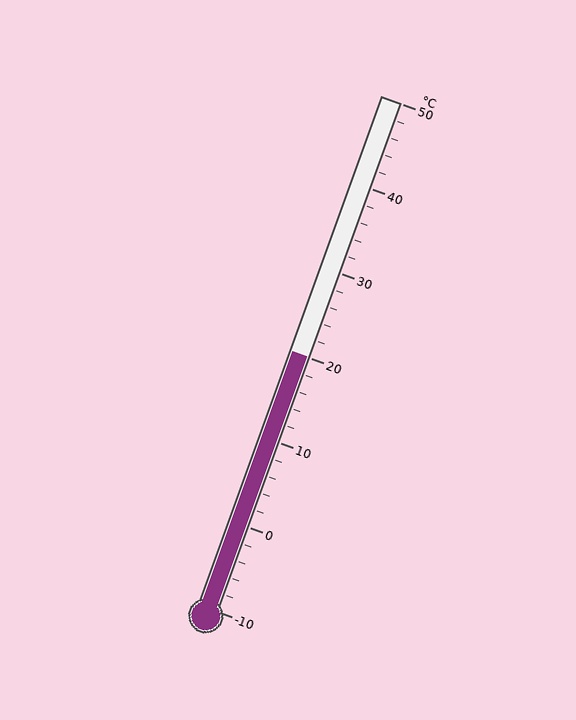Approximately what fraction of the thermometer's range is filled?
The thermometer is filled to approximately 50% of its range.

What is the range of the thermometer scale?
The thermometer scale ranges from -10°C to 50°C.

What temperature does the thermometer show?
The thermometer shows approximately 20°C.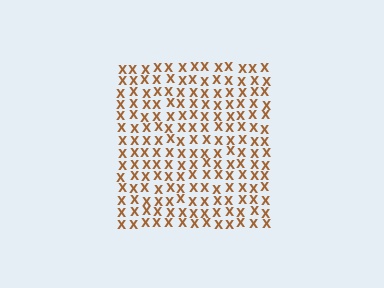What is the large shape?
The large shape is a square.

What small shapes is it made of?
It is made of small letter X's.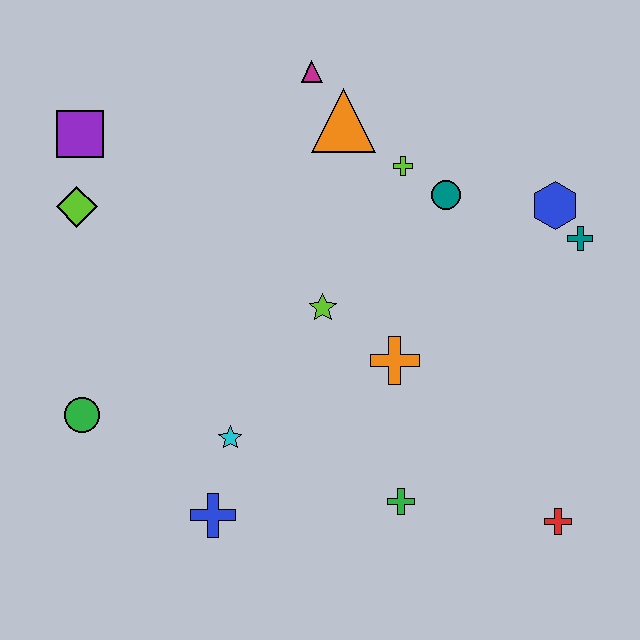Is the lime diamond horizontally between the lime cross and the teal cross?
No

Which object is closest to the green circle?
The cyan star is closest to the green circle.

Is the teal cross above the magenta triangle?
No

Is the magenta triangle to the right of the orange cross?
No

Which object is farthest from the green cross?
The purple square is farthest from the green cross.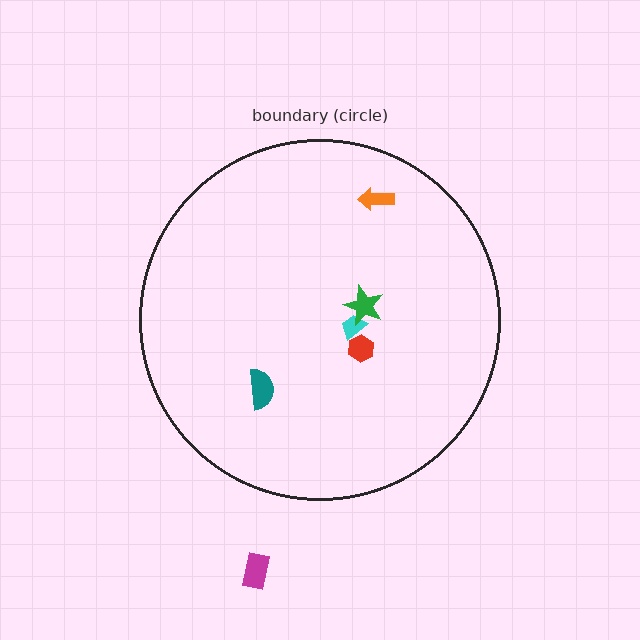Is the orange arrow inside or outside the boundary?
Inside.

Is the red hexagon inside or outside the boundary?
Inside.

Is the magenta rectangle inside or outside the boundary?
Outside.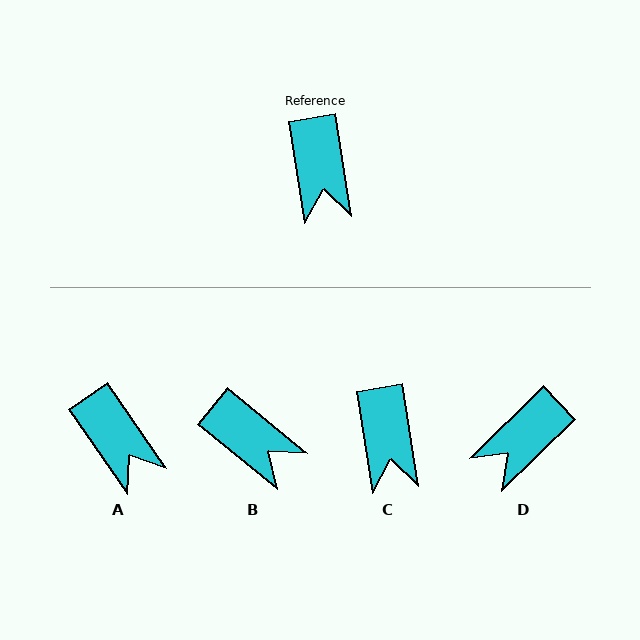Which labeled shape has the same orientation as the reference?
C.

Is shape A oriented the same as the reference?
No, it is off by about 26 degrees.